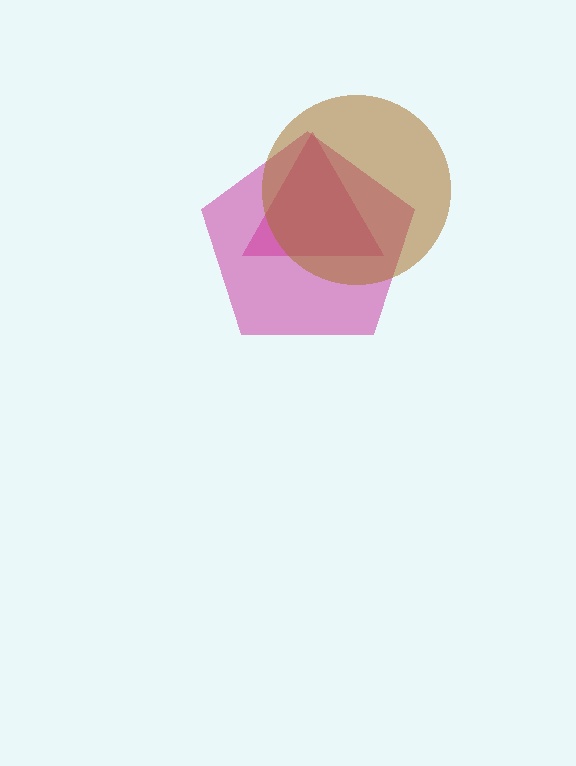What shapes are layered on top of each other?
The layered shapes are: a pink triangle, a magenta pentagon, a brown circle.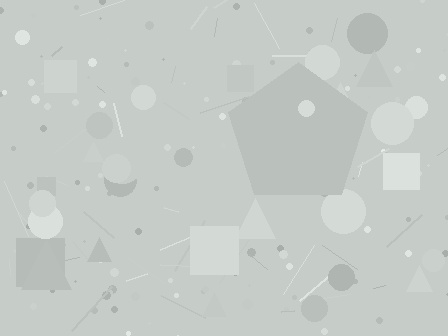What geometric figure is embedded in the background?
A pentagon is embedded in the background.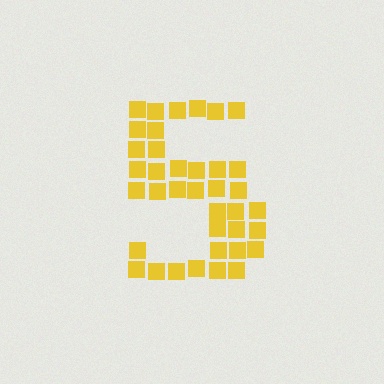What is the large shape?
The large shape is the digit 5.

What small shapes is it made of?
It is made of small squares.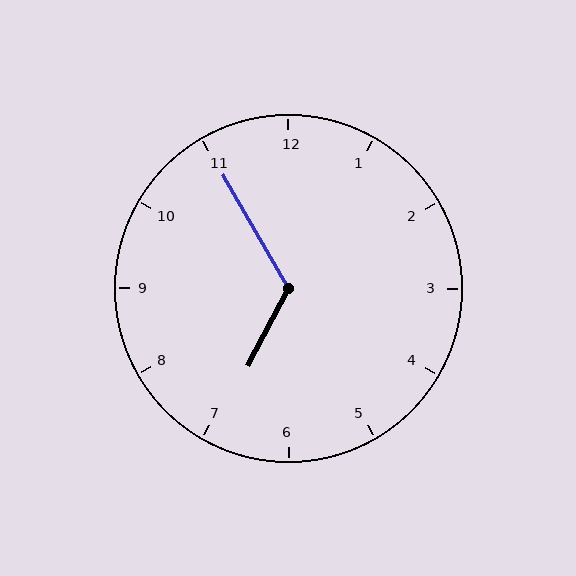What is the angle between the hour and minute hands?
Approximately 122 degrees.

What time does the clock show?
6:55.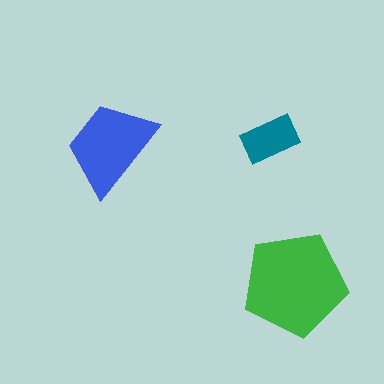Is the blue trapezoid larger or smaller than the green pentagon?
Smaller.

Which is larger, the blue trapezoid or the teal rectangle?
The blue trapezoid.